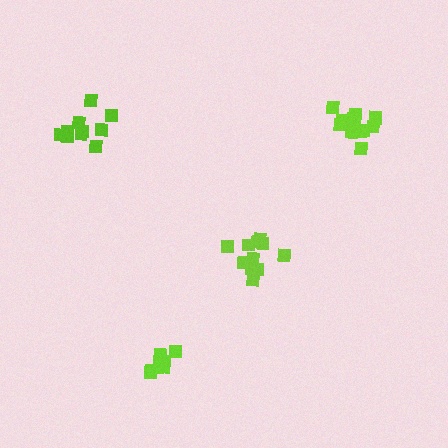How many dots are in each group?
Group 1: 12 dots, Group 2: 12 dots, Group 3: 13 dots, Group 4: 10 dots (47 total).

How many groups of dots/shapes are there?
There are 4 groups.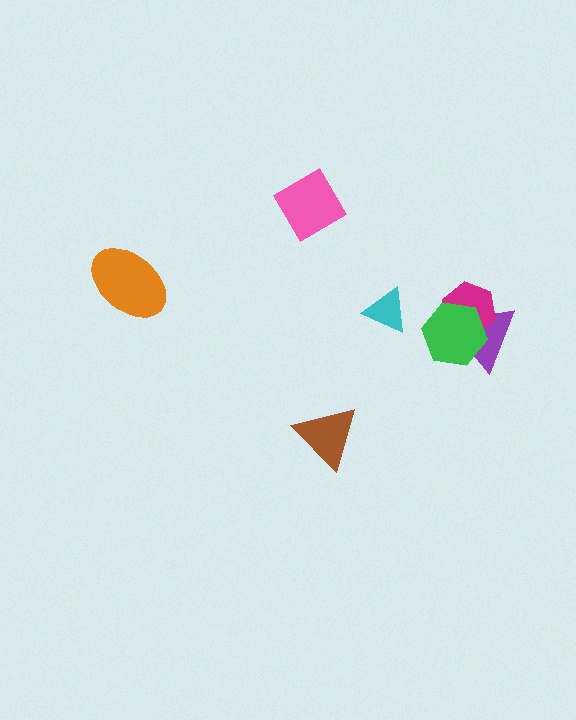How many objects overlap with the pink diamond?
0 objects overlap with the pink diamond.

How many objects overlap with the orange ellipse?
0 objects overlap with the orange ellipse.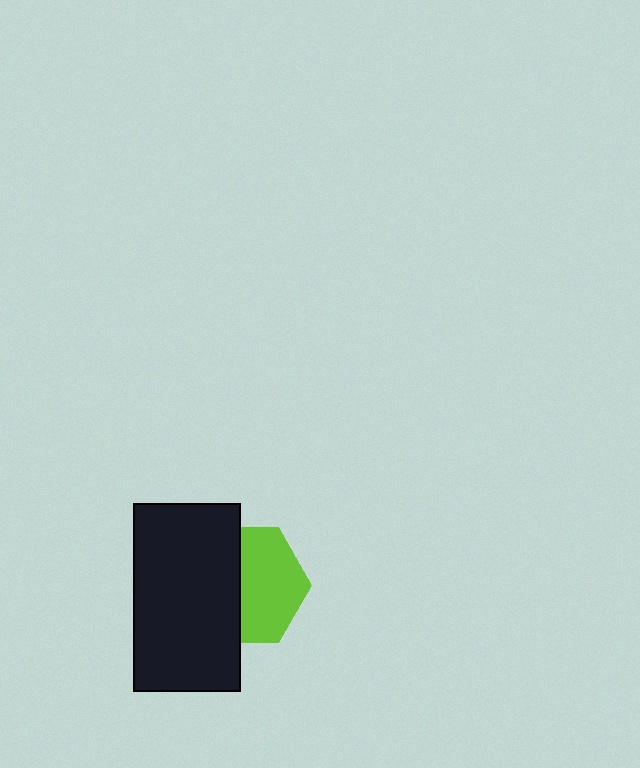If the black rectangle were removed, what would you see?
You would see the complete lime hexagon.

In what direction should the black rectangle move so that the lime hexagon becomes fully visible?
The black rectangle should move left. That is the shortest direction to clear the overlap and leave the lime hexagon fully visible.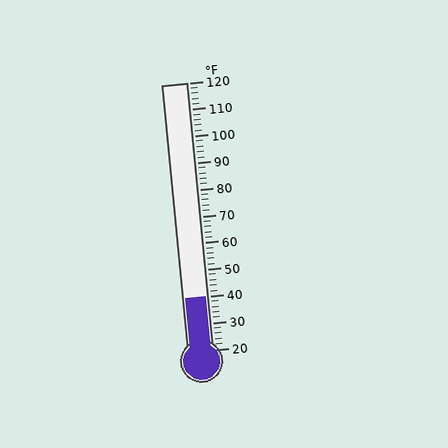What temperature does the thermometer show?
The thermometer shows approximately 40°F.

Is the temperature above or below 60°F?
The temperature is below 60°F.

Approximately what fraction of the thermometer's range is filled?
The thermometer is filled to approximately 20% of its range.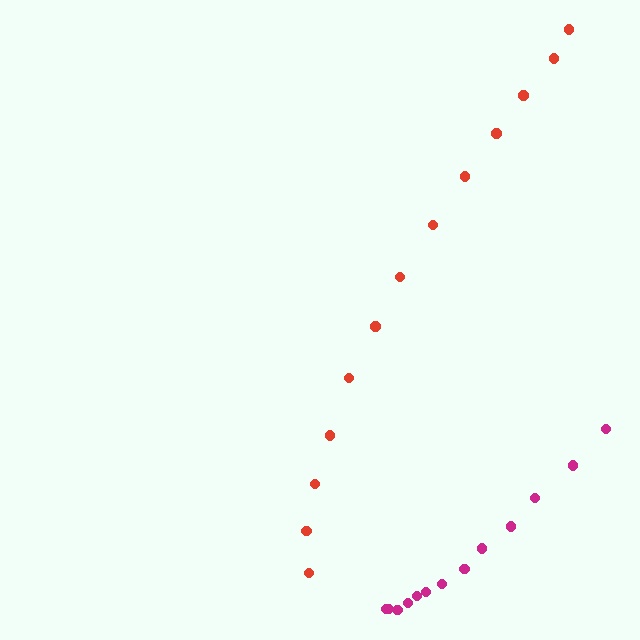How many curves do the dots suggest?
There are 2 distinct paths.